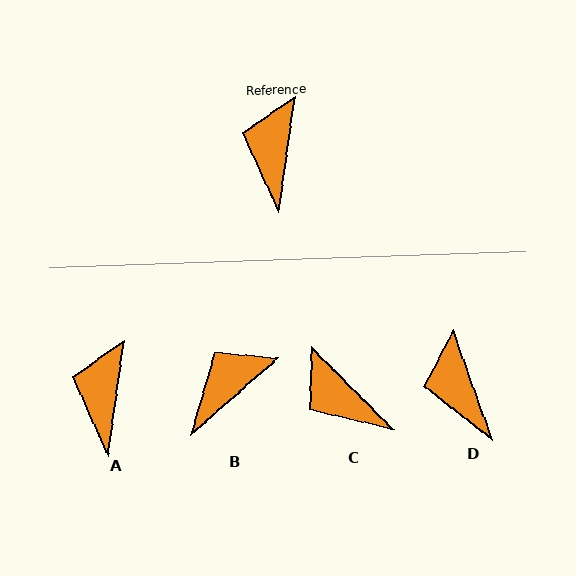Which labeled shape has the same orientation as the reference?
A.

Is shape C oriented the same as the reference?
No, it is off by about 53 degrees.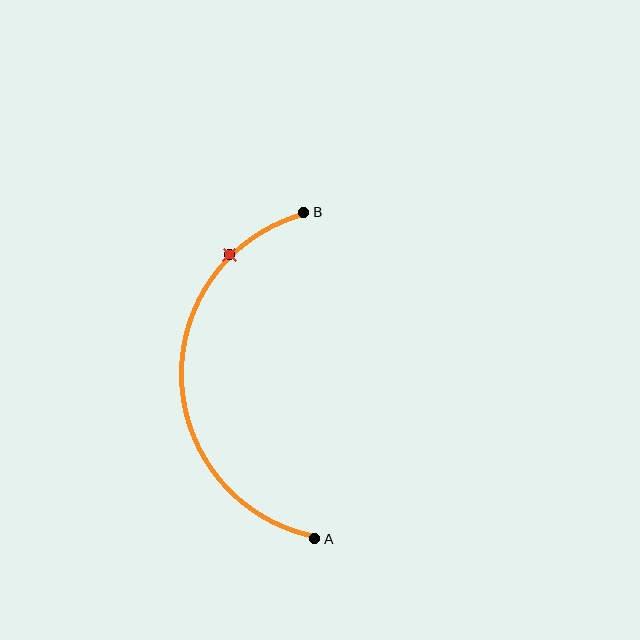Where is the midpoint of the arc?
The arc midpoint is the point on the curve farthest from the straight line joining A and B. It sits to the left of that line.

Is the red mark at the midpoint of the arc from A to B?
No. The red mark lies on the arc but is closer to endpoint B. The arc midpoint would be at the point on the curve equidistant along the arc from both A and B.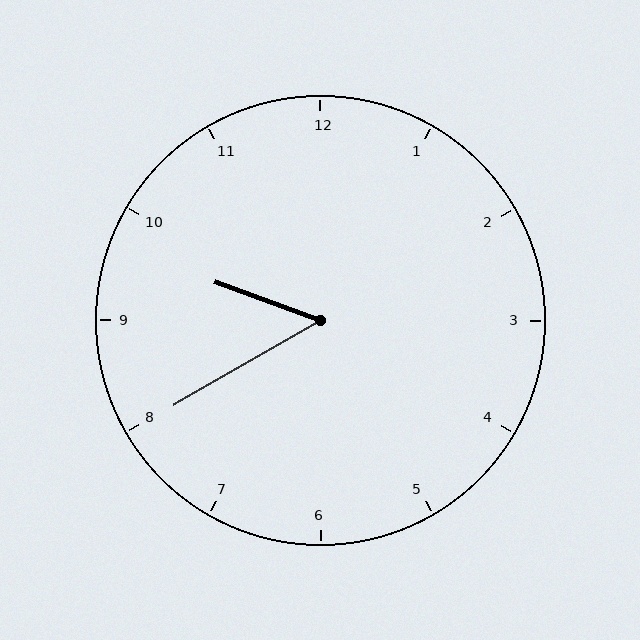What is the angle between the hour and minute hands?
Approximately 50 degrees.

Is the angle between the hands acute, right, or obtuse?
It is acute.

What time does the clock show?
9:40.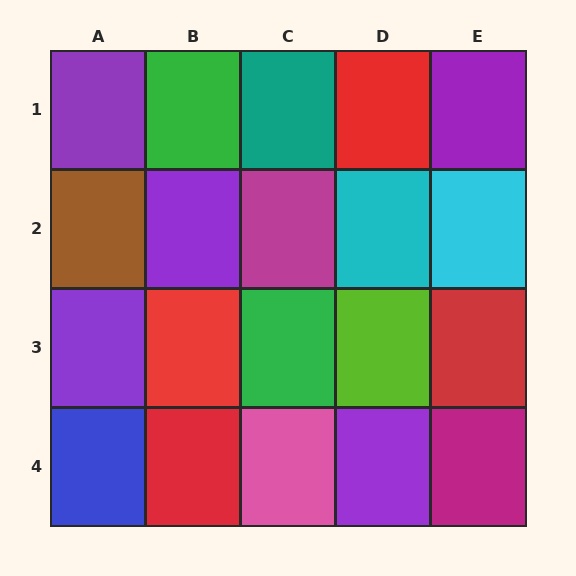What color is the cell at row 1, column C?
Teal.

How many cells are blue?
1 cell is blue.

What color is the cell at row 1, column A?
Purple.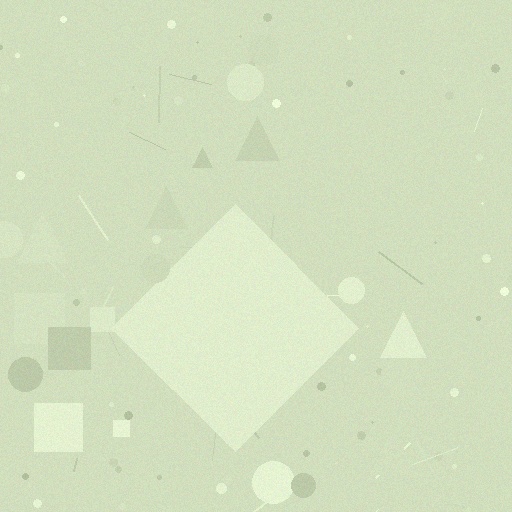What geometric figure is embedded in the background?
A diamond is embedded in the background.